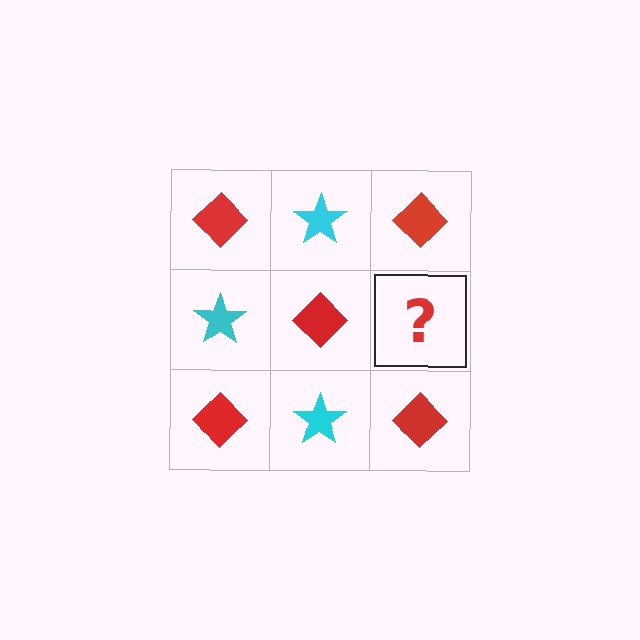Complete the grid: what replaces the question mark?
The question mark should be replaced with a cyan star.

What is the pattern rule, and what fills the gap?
The rule is that it alternates red diamond and cyan star in a checkerboard pattern. The gap should be filled with a cyan star.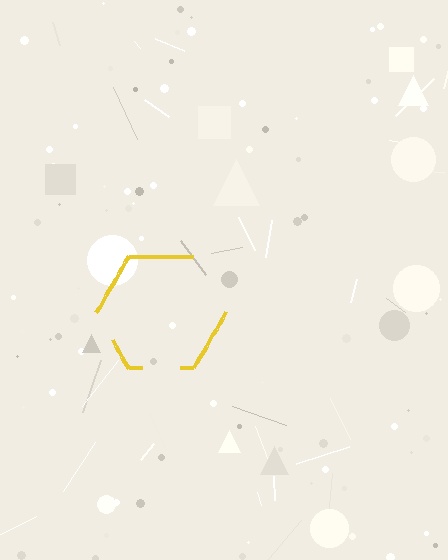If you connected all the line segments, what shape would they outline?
They would outline a hexagon.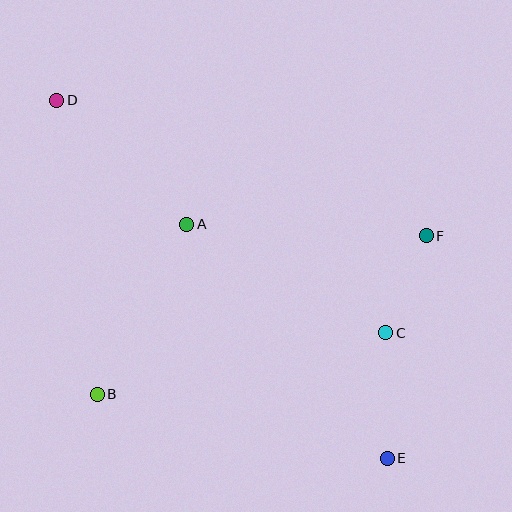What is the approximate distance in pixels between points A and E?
The distance between A and E is approximately 308 pixels.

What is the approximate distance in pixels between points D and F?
The distance between D and F is approximately 393 pixels.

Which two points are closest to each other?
Points C and F are closest to each other.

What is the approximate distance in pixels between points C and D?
The distance between C and D is approximately 403 pixels.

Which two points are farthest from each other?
Points D and E are farthest from each other.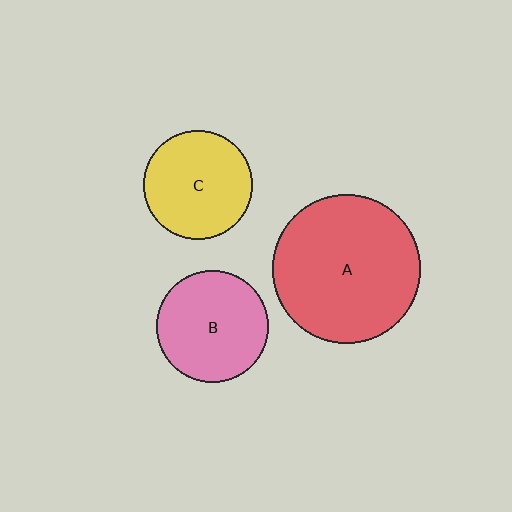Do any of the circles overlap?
No, none of the circles overlap.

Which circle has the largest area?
Circle A (red).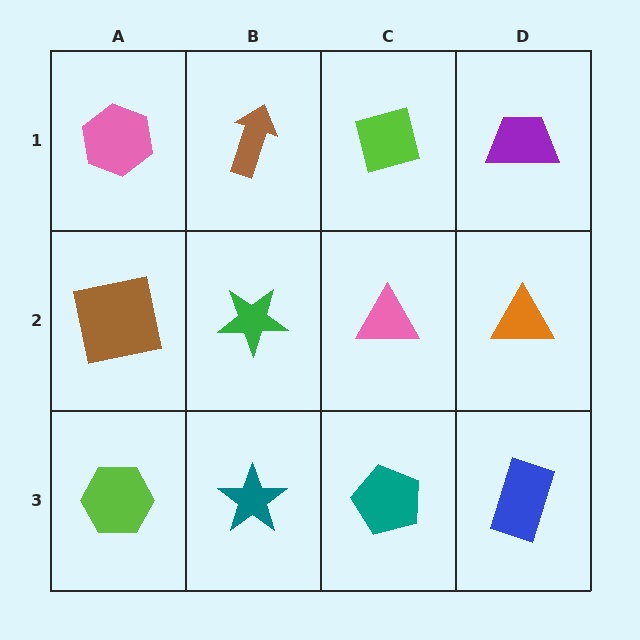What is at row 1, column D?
A purple trapezoid.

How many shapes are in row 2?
4 shapes.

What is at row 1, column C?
A lime square.